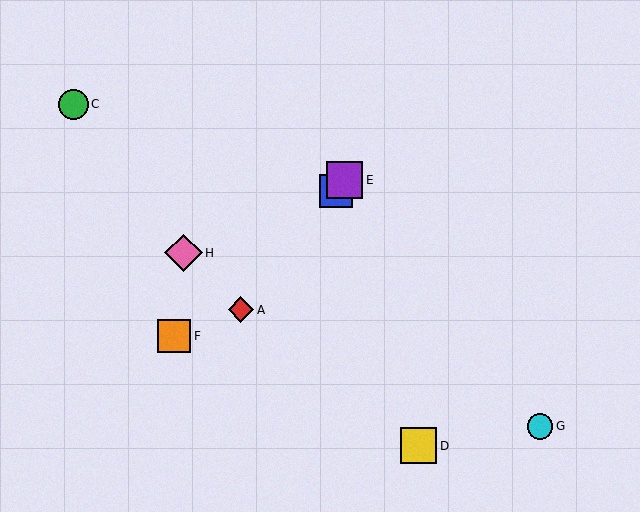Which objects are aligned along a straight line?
Objects A, B, E are aligned along a straight line.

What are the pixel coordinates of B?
Object B is at (336, 191).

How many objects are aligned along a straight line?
3 objects (A, B, E) are aligned along a straight line.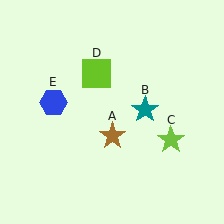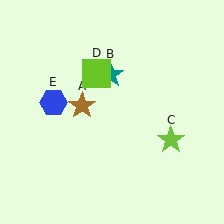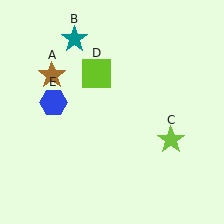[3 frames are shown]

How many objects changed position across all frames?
2 objects changed position: brown star (object A), teal star (object B).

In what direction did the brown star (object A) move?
The brown star (object A) moved up and to the left.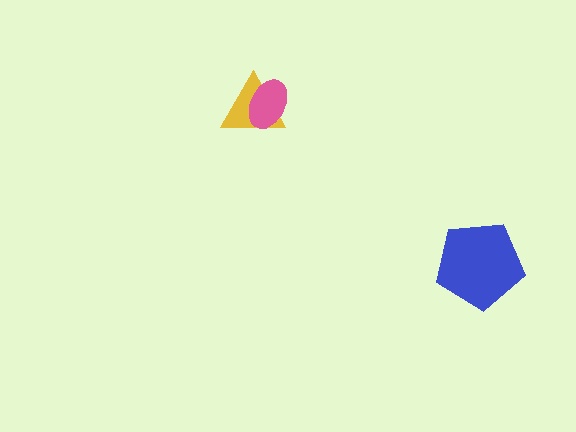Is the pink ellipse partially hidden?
No, no other shape covers it.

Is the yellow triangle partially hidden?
Yes, it is partially covered by another shape.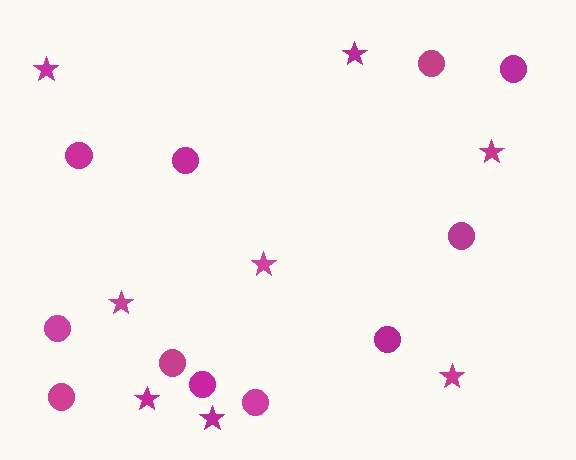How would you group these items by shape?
There are 2 groups: one group of circles (11) and one group of stars (8).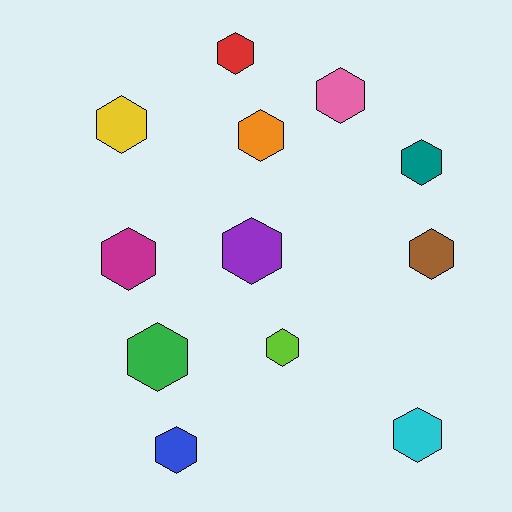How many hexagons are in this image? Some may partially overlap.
There are 12 hexagons.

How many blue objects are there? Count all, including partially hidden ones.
There is 1 blue object.